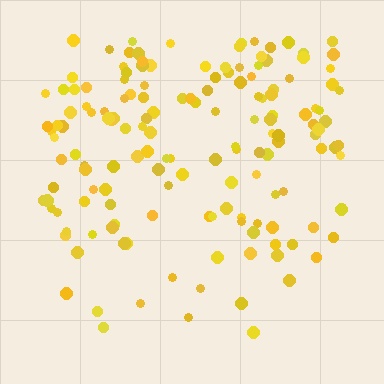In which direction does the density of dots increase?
From bottom to top, with the top side densest.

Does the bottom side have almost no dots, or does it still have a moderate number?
Still a moderate number, just noticeably fewer than the top.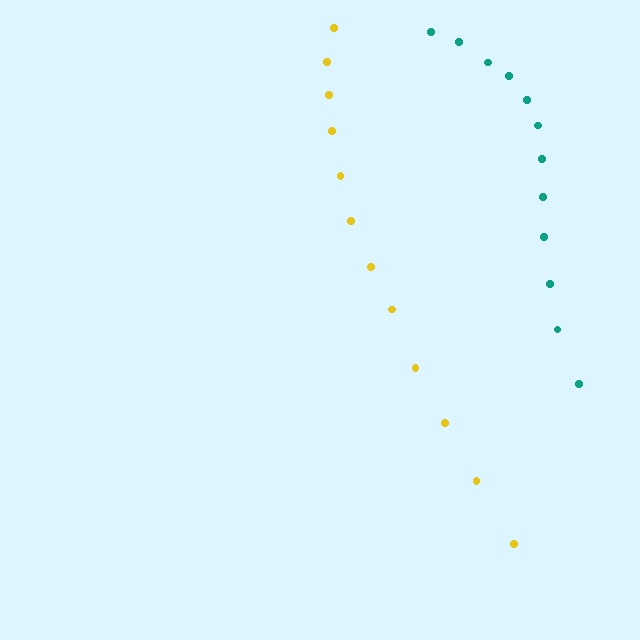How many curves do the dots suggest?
There are 2 distinct paths.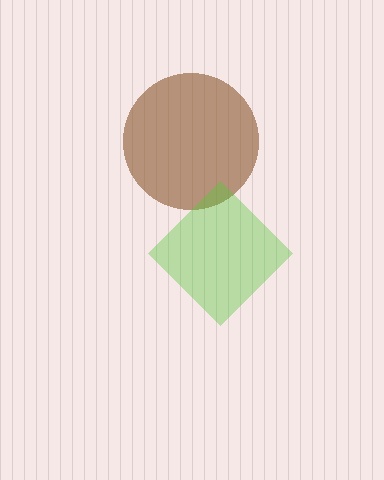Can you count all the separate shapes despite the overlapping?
Yes, there are 2 separate shapes.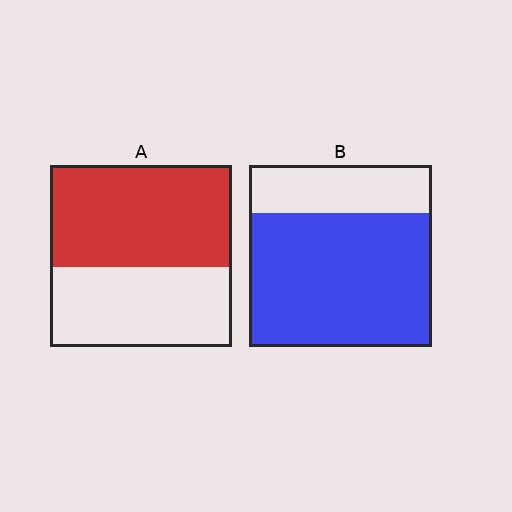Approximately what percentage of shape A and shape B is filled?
A is approximately 55% and B is approximately 75%.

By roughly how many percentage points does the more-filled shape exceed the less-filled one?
By roughly 20 percentage points (B over A).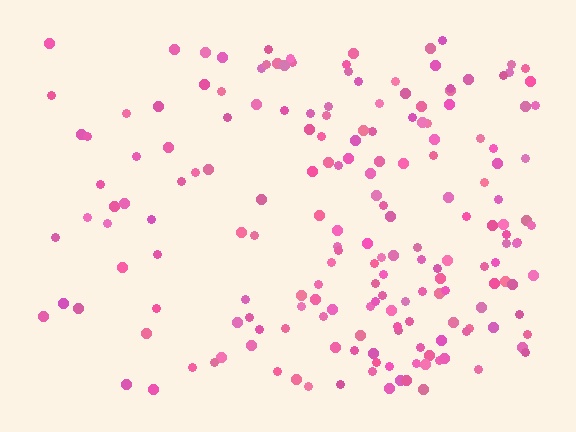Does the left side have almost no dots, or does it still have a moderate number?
Still a moderate number, just noticeably fewer than the right.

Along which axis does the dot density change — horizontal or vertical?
Horizontal.